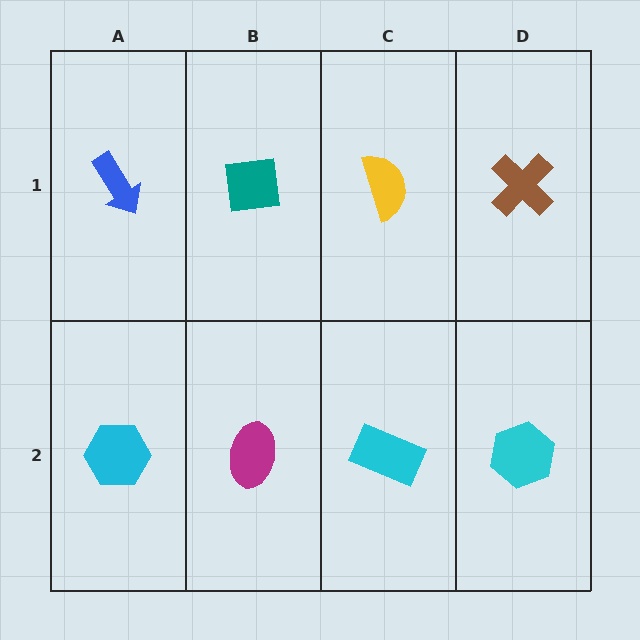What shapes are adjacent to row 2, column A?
A blue arrow (row 1, column A), a magenta ellipse (row 2, column B).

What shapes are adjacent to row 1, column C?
A cyan rectangle (row 2, column C), a teal square (row 1, column B), a brown cross (row 1, column D).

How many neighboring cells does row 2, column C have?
3.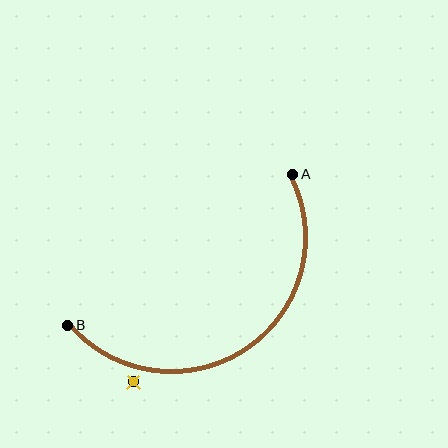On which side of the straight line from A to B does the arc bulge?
The arc bulges below and to the right of the straight line connecting A and B.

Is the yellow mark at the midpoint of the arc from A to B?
No — the yellow mark does not lie on the arc at all. It sits slightly outside the curve.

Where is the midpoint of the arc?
The arc midpoint is the point on the curve farthest from the straight line joining A and B. It sits below and to the right of that line.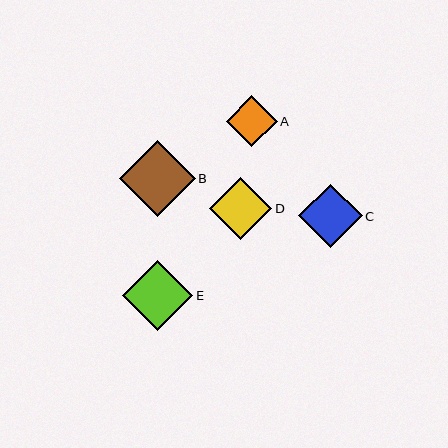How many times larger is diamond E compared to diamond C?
Diamond E is approximately 1.1 times the size of diamond C.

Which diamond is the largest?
Diamond B is the largest with a size of approximately 76 pixels.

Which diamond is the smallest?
Diamond A is the smallest with a size of approximately 50 pixels.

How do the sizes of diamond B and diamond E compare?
Diamond B and diamond E are approximately the same size.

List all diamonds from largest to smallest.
From largest to smallest: B, E, C, D, A.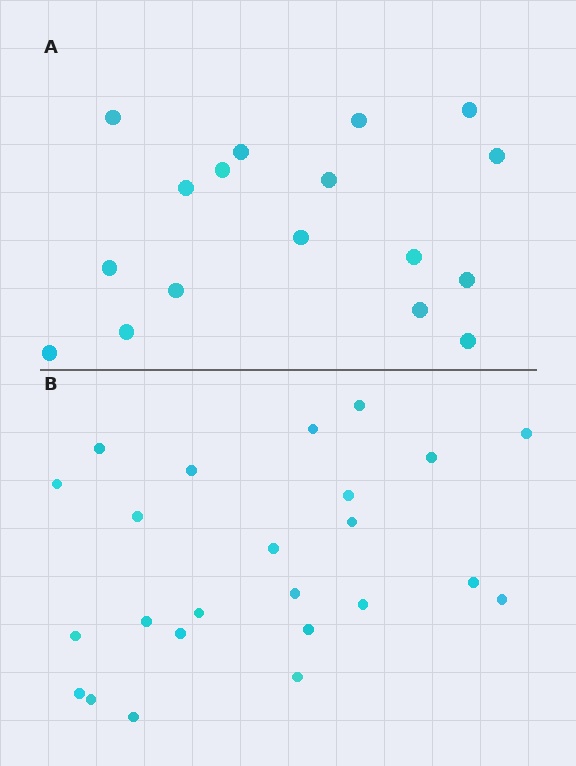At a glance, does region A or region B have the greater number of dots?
Region B (the bottom region) has more dots.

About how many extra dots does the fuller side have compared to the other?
Region B has roughly 8 or so more dots than region A.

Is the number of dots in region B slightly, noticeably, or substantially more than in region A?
Region B has noticeably more, but not dramatically so. The ratio is roughly 1.4 to 1.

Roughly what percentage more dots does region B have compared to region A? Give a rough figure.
About 40% more.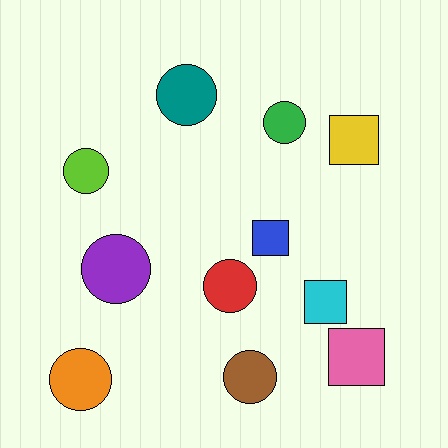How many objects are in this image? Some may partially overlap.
There are 11 objects.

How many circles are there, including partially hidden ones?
There are 7 circles.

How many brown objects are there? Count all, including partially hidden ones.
There is 1 brown object.